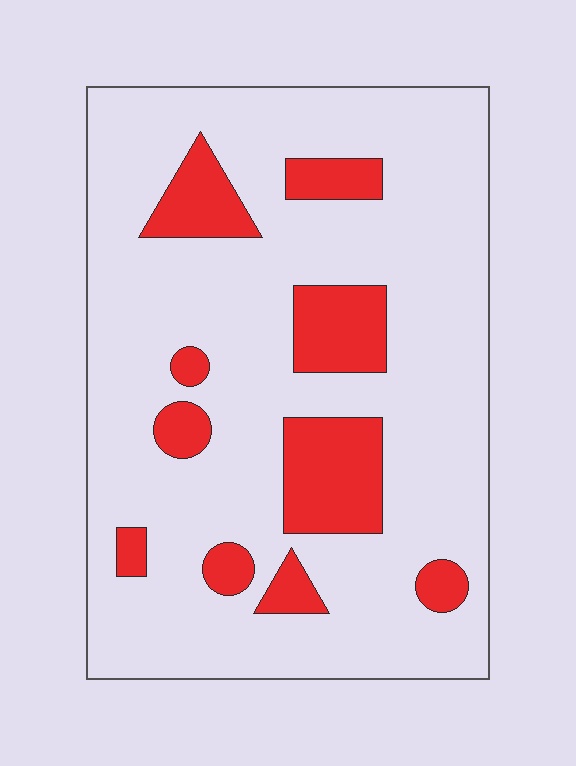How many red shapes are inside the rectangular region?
10.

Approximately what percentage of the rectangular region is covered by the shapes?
Approximately 20%.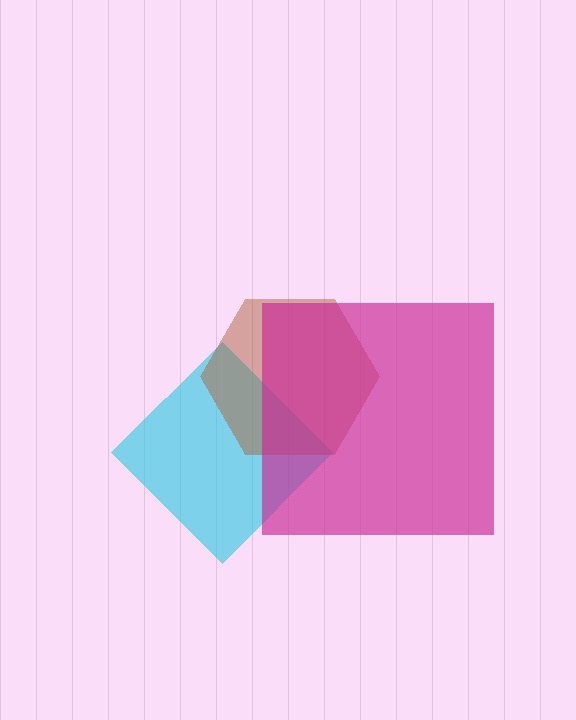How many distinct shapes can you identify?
There are 3 distinct shapes: a cyan diamond, a brown hexagon, a magenta square.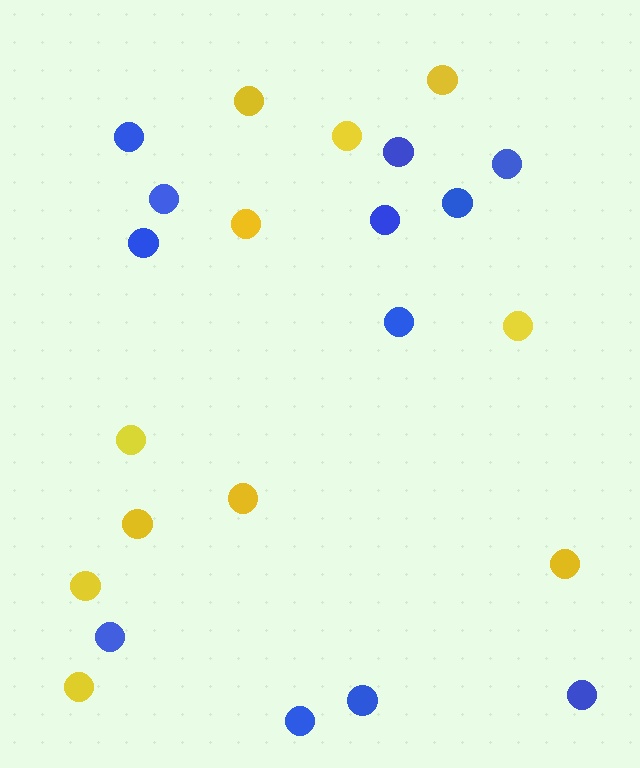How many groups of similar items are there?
There are 2 groups: one group of yellow circles (11) and one group of blue circles (12).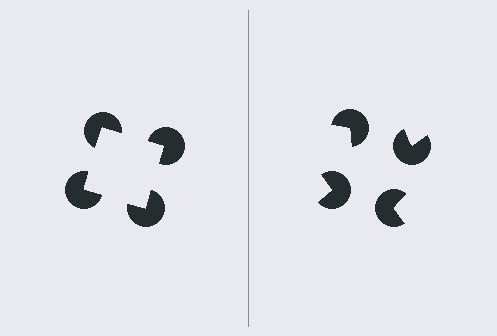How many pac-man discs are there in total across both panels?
8 — 4 on each side.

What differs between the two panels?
The pac-man discs are positioned identically on both sides; only the wedge orientations differ. On the left they align to a square; on the right they are misaligned.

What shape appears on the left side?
An illusory square.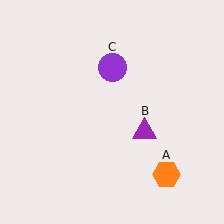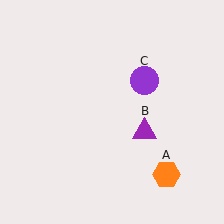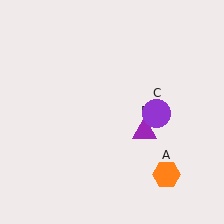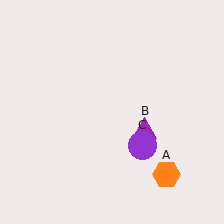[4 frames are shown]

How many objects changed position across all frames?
1 object changed position: purple circle (object C).